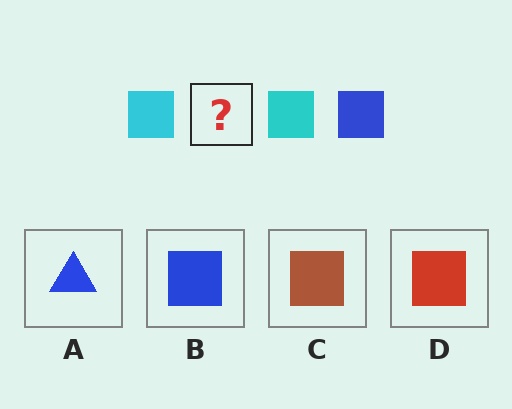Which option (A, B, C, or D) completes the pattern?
B.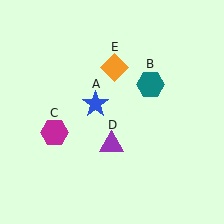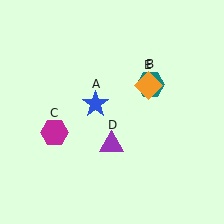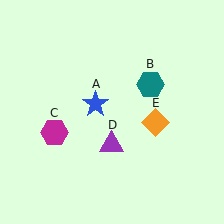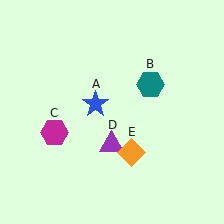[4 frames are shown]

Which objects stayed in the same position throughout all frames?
Blue star (object A) and teal hexagon (object B) and magenta hexagon (object C) and purple triangle (object D) remained stationary.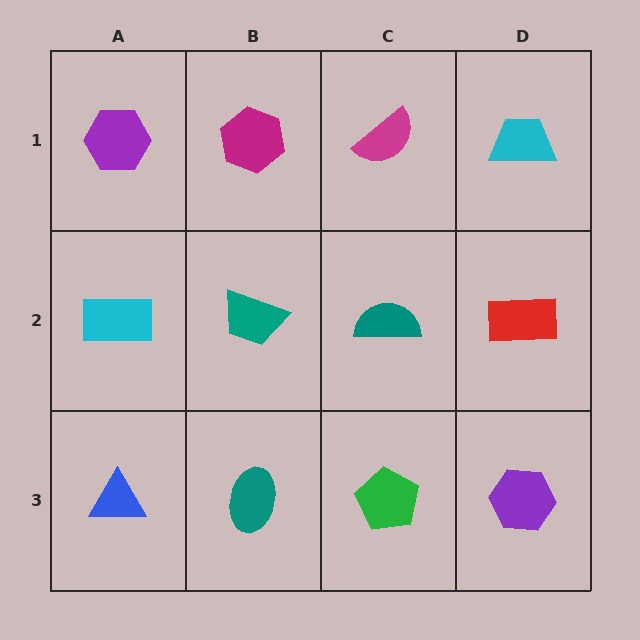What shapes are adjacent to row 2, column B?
A magenta hexagon (row 1, column B), a teal ellipse (row 3, column B), a cyan rectangle (row 2, column A), a teal semicircle (row 2, column C).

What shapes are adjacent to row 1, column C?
A teal semicircle (row 2, column C), a magenta hexagon (row 1, column B), a cyan trapezoid (row 1, column D).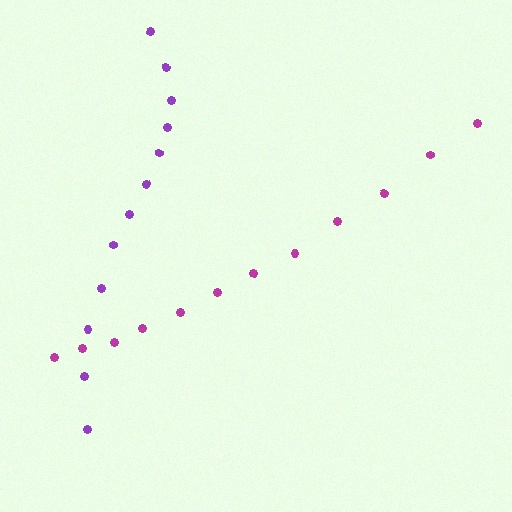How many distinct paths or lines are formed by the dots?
There are 2 distinct paths.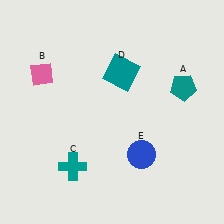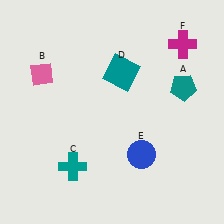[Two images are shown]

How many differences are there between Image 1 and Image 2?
There is 1 difference between the two images.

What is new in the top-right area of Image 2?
A magenta cross (F) was added in the top-right area of Image 2.